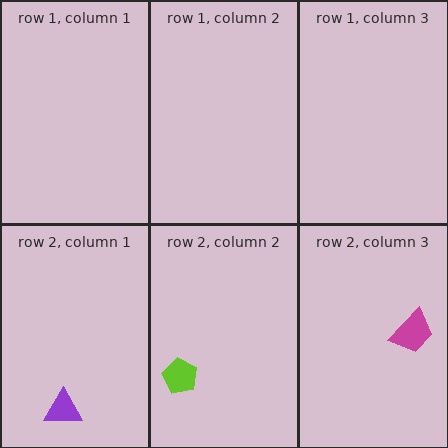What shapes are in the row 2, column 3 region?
The magenta trapezoid.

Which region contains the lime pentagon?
The row 2, column 2 region.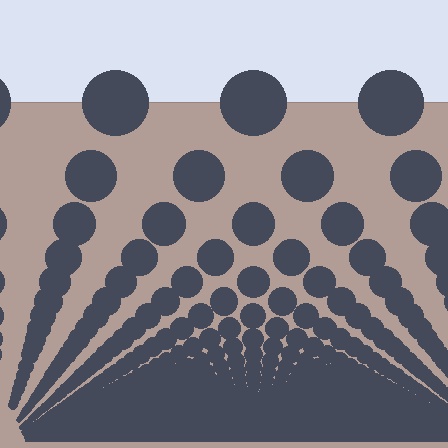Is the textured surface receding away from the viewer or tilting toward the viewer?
The surface appears to tilt toward the viewer. Texture elements get larger and sparser toward the top.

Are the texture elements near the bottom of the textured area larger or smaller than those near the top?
Smaller. The gradient is inverted — elements near the bottom are smaller and denser.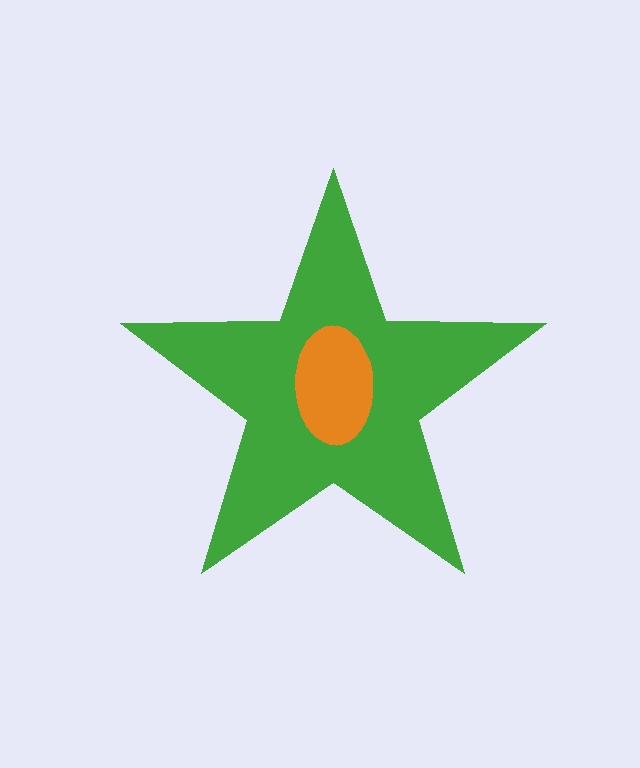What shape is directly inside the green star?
The orange ellipse.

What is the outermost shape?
The green star.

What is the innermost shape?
The orange ellipse.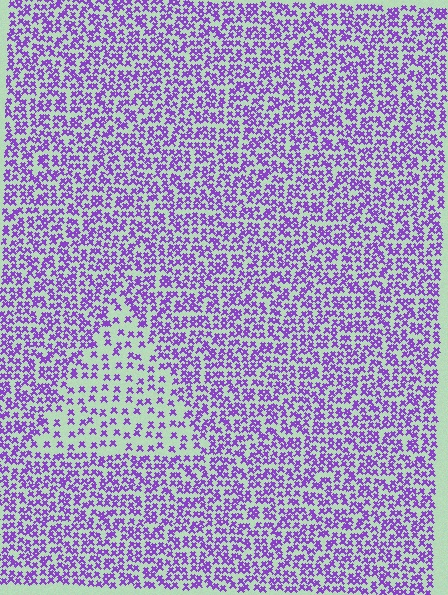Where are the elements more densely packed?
The elements are more densely packed outside the triangle boundary.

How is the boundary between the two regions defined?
The boundary is defined by a change in element density (approximately 2.1x ratio). All elements are the same color, size, and shape.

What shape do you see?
I see a triangle.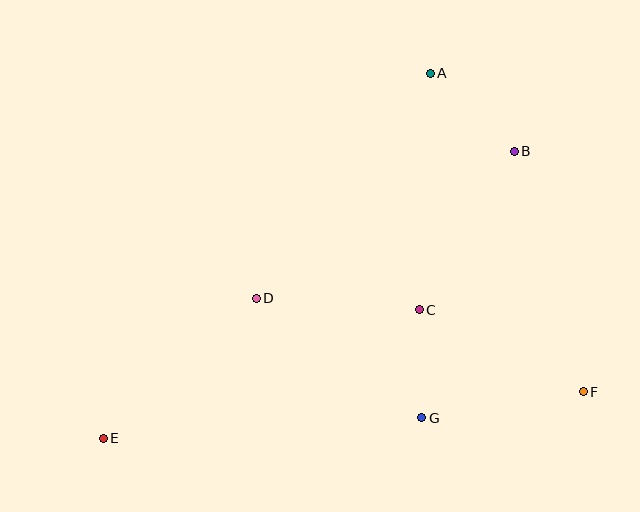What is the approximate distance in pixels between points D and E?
The distance between D and E is approximately 207 pixels.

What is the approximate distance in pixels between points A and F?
The distance between A and F is approximately 353 pixels.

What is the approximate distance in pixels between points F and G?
The distance between F and G is approximately 164 pixels.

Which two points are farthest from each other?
Points B and E are farthest from each other.